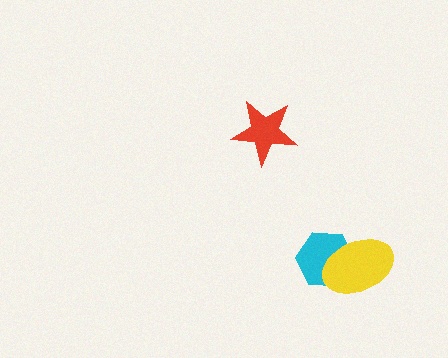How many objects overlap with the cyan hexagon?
1 object overlaps with the cyan hexagon.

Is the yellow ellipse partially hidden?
No, no other shape covers it.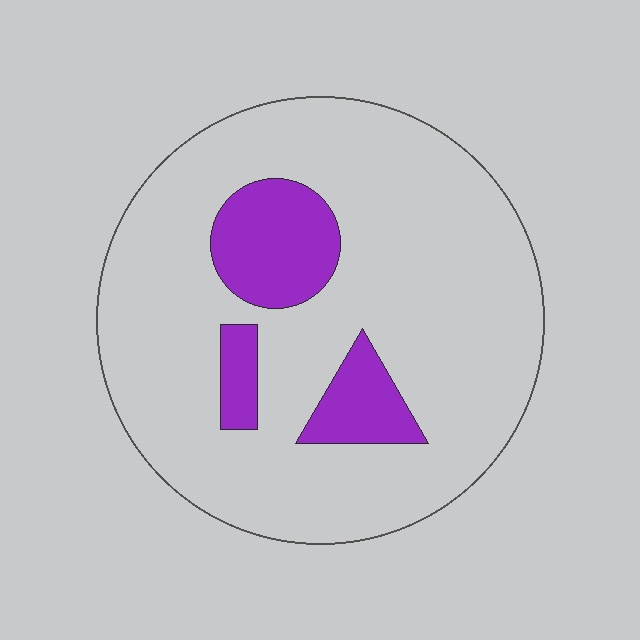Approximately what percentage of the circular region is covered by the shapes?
Approximately 15%.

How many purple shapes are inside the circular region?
3.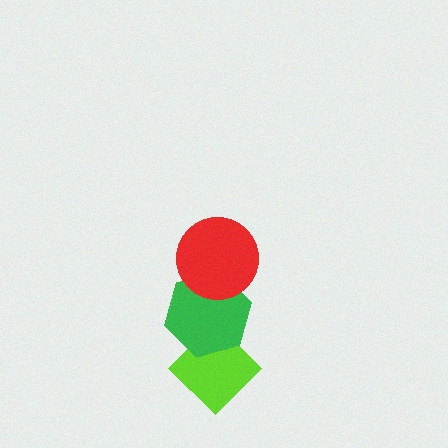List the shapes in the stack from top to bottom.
From top to bottom: the red circle, the green hexagon, the lime diamond.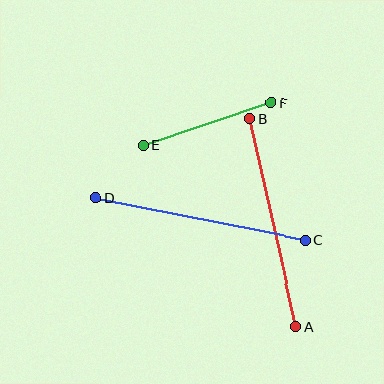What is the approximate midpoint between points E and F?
The midpoint is at approximately (207, 124) pixels.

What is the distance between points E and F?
The distance is approximately 135 pixels.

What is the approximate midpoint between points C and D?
The midpoint is at approximately (200, 219) pixels.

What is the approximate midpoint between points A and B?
The midpoint is at approximately (273, 223) pixels.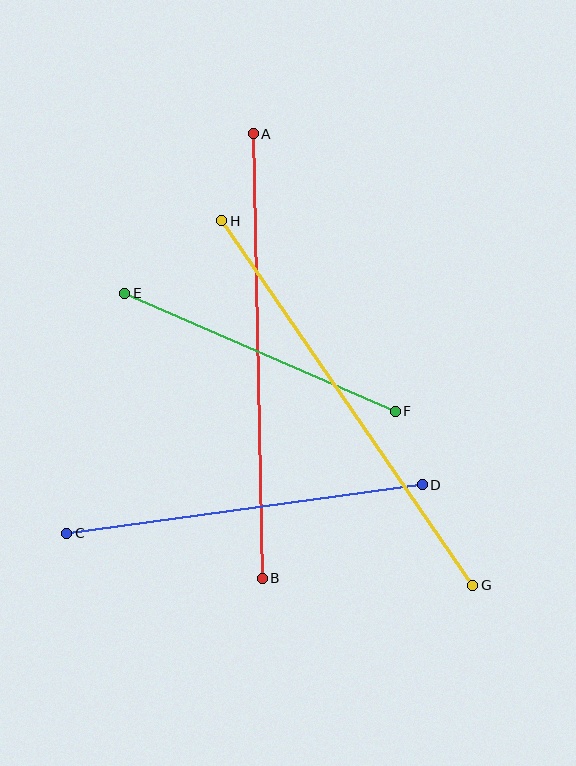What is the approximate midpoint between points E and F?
The midpoint is at approximately (260, 352) pixels.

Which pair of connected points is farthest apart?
Points A and B are farthest apart.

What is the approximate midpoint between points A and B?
The midpoint is at approximately (258, 356) pixels.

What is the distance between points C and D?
The distance is approximately 359 pixels.